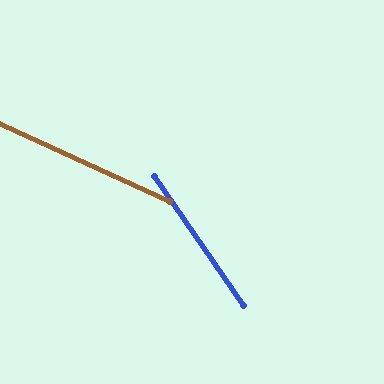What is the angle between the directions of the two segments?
Approximately 31 degrees.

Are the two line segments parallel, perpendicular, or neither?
Neither parallel nor perpendicular — they differ by about 31°.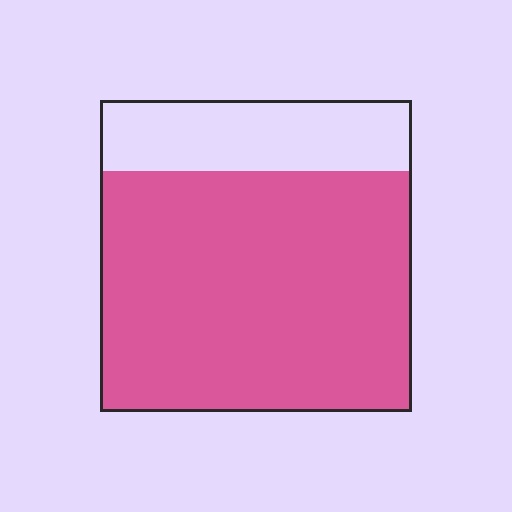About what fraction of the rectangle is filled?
About three quarters (3/4).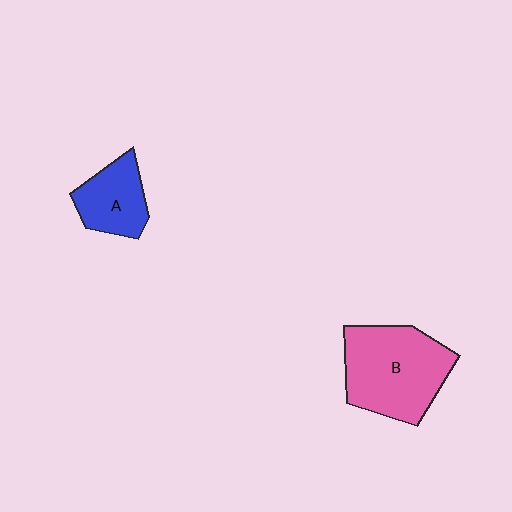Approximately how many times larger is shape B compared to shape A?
Approximately 1.9 times.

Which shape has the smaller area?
Shape A (blue).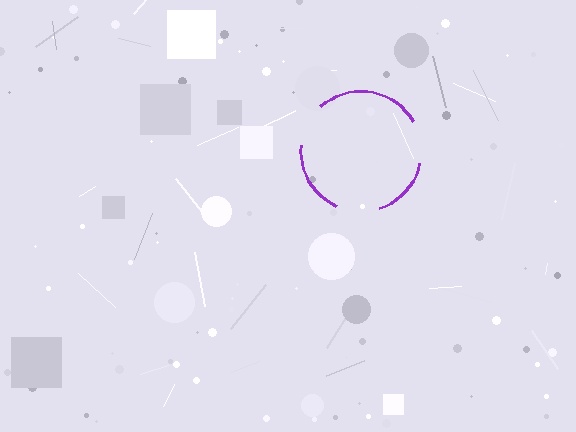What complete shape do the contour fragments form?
The contour fragments form a circle.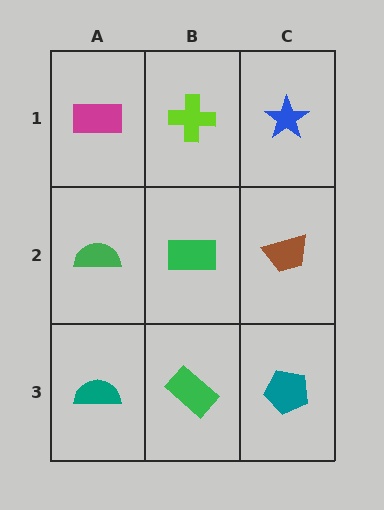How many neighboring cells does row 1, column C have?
2.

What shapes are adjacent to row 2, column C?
A blue star (row 1, column C), a teal pentagon (row 3, column C), a green rectangle (row 2, column B).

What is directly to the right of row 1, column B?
A blue star.